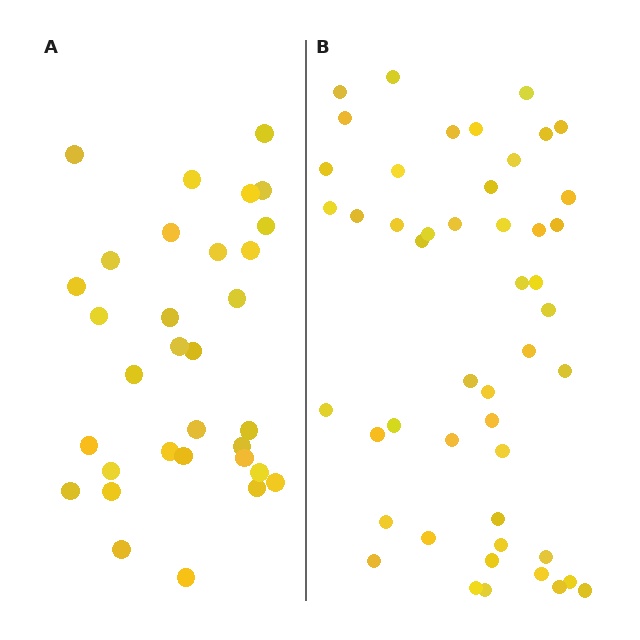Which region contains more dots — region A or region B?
Region B (the right region) has more dots.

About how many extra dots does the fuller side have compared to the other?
Region B has approximately 15 more dots than region A.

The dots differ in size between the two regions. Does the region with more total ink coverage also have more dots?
No. Region A has more total ink coverage because its dots are larger, but region B actually contains more individual dots. Total area can be misleading — the number of items is what matters here.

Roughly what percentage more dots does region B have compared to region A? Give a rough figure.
About 50% more.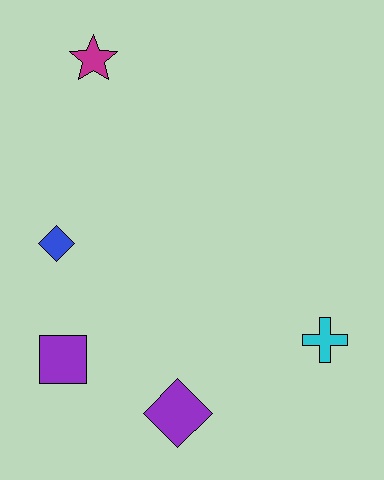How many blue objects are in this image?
There is 1 blue object.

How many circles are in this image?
There are no circles.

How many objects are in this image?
There are 5 objects.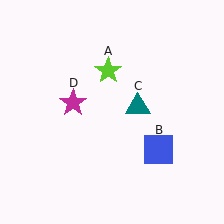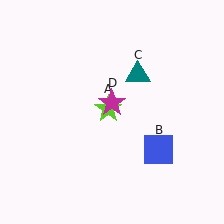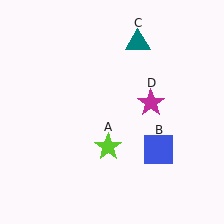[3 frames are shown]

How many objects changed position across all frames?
3 objects changed position: lime star (object A), teal triangle (object C), magenta star (object D).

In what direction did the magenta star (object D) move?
The magenta star (object D) moved right.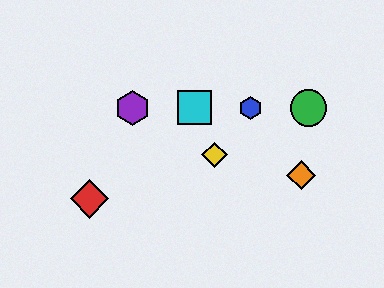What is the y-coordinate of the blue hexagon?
The blue hexagon is at y≈108.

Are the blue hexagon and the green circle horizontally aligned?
Yes, both are at y≈108.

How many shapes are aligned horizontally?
4 shapes (the blue hexagon, the green circle, the purple hexagon, the cyan square) are aligned horizontally.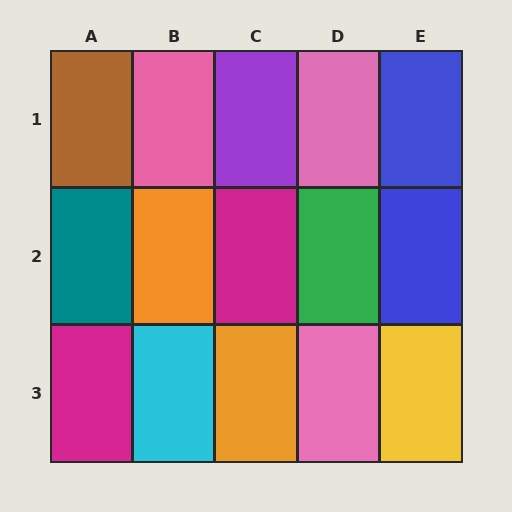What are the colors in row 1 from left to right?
Brown, pink, purple, pink, blue.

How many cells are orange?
2 cells are orange.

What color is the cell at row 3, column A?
Magenta.